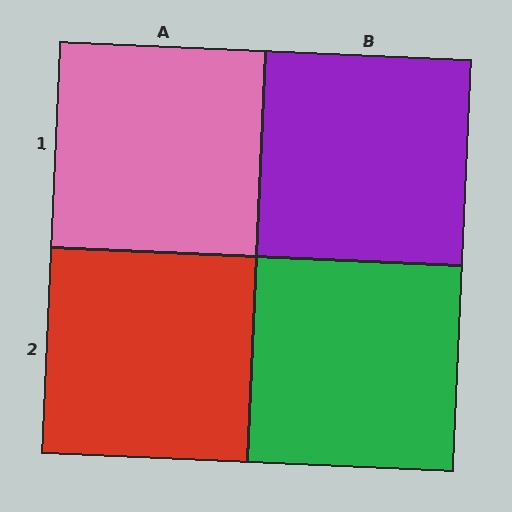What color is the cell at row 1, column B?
Purple.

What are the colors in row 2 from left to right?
Red, green.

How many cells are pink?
1 cell is pink.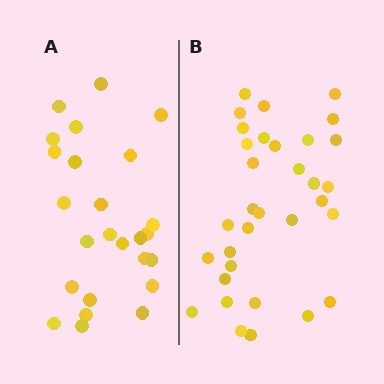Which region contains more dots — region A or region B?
Region B (the right region) has more dots.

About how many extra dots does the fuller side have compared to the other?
Region B has roughly 8 or so more dots than region A.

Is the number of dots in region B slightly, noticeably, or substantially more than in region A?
Region B has noticeably more, but not dramatically so. The ratio is roughly 1.3 to 1.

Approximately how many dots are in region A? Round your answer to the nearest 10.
About 20 dots. (The exact count is 25, which rounds to 20.)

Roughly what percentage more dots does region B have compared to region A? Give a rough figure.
About 30% more.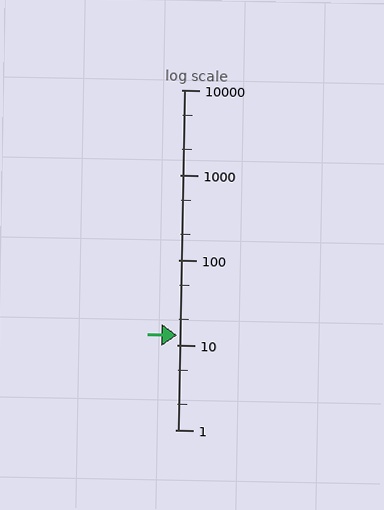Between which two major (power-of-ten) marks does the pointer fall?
The pointer is between 10 and 100.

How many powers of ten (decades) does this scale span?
The scale spans 4 decades, from 1 to 10000.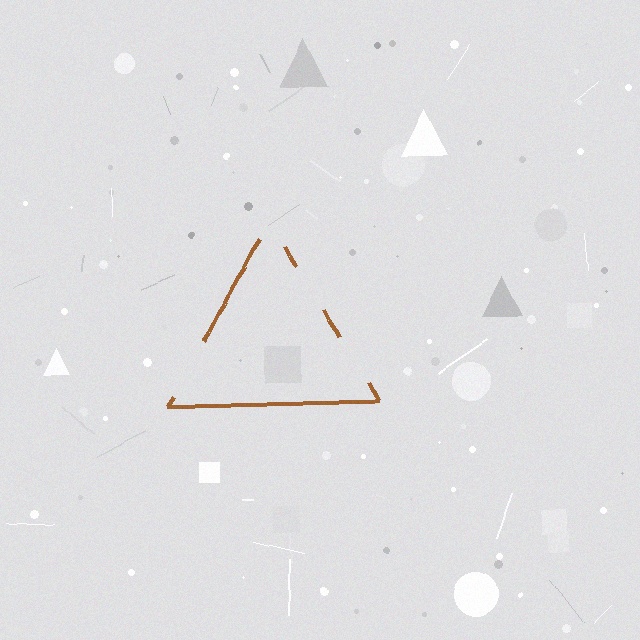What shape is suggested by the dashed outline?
The dashed outline suggests a triangle.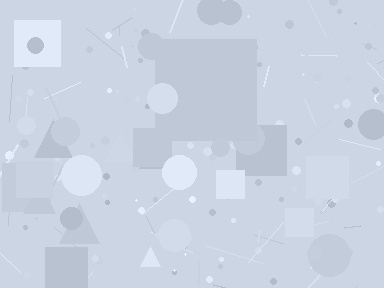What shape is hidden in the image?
A square is hidden in the image.